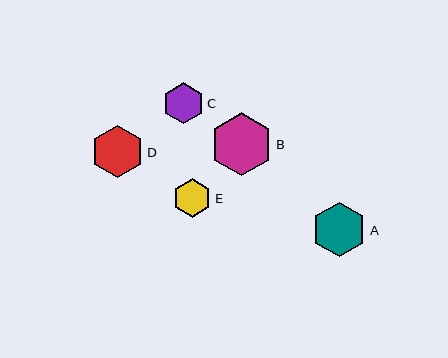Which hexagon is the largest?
Hexagon B is the largest with a size of approximately 63 pixels.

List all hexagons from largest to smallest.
From largest to smallest: B, A, D, C, E.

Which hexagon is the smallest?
Hexagon E is the smallest with a size of approximately 38 pixels.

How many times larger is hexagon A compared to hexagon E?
Hexagon A is approximately 1.4 times the size of hexagon E.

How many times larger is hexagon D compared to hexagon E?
Hexagon D is approximately 1.4 times the size of hexagon E.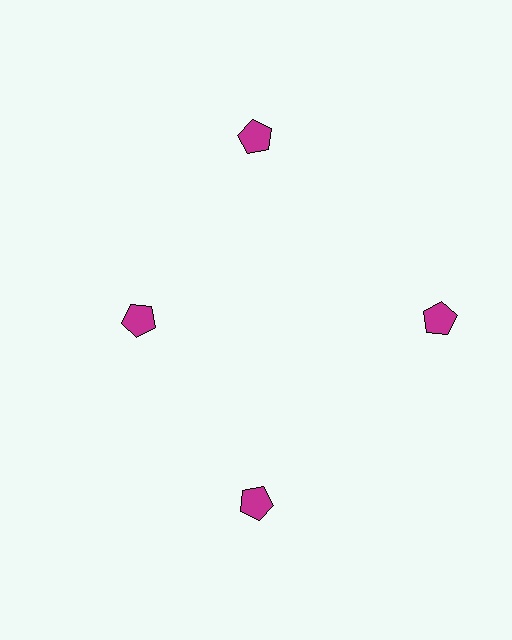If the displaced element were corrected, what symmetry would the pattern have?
It would have 4-fold rotational symmetry — the pattern would map onto itself every 90 degrees.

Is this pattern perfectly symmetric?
No. The 4 magenta pentagons are arranged in a ring, but one element near the 9 o'clock position is pulled inward toward the center, breaking the 4-fold rotational symmetry.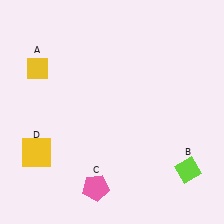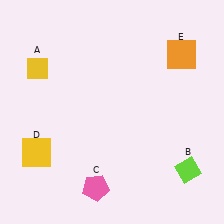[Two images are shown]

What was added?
An orange square (E) was added in Image 2.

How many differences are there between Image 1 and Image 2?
There is 1 difference between the two images.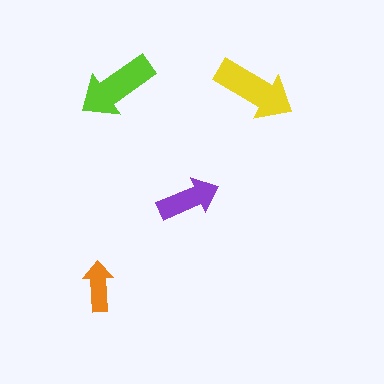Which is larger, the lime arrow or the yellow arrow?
The yellow one.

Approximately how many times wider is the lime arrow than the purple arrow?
About 1.5 times wider.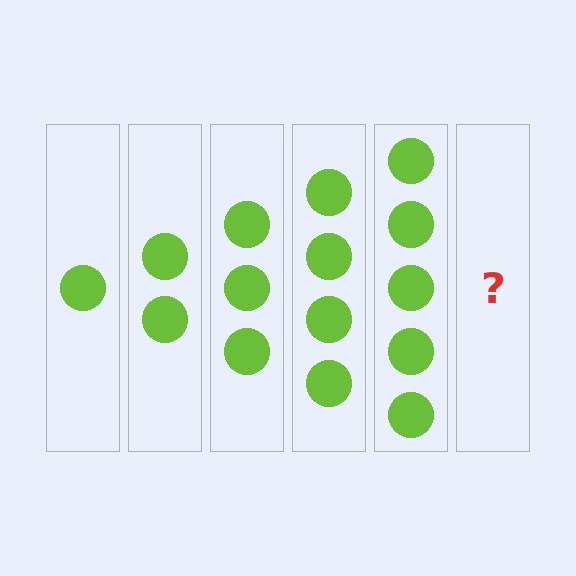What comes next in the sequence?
The next element should be 6 circles.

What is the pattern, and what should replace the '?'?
The pattern is that each step adds one more circle. The '?' should be 6 circles.